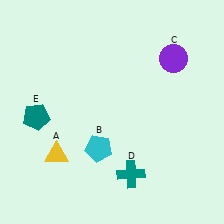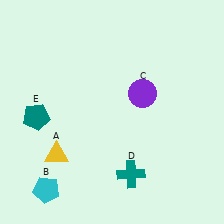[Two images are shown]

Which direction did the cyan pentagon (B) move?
The cyan pentagon (B) moved left.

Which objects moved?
The objects that moved are: the cyan pentagon (B), the purple circle (C).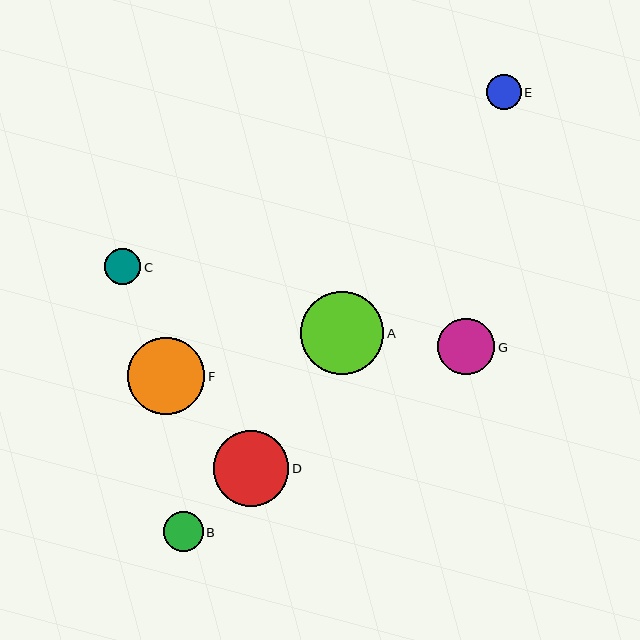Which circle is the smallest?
Circle E is the smallest with a size of approximately 35 pixels.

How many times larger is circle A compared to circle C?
Circle A is approximately 2.3 times the size of circle C.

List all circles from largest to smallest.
From largest to smallest: A, F, D, G, B, C, E.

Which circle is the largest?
Circle A is the largest with a size of approximately 83 pixels.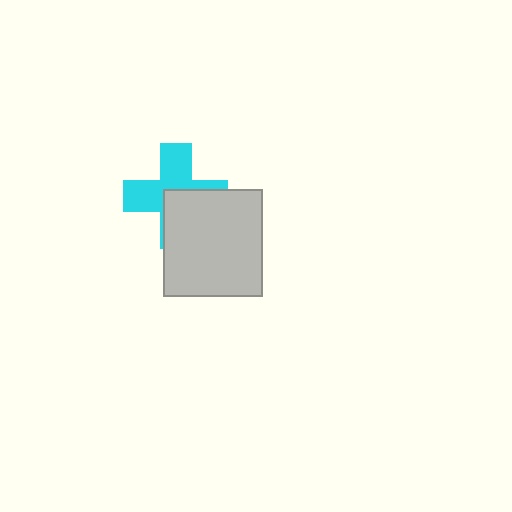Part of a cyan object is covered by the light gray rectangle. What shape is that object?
It is a cross.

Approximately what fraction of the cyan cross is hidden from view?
Roughly 43% of the cyan cross is hidden behind the light gray rectangle.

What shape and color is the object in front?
The object in front is a light gray rectangle.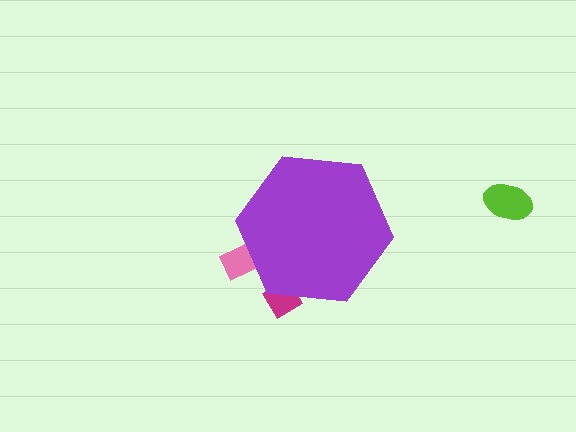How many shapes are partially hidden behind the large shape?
2 shapes are partially hidden.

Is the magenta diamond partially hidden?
Yes, the magenta diamond is partially hidden behind the purple hexagon.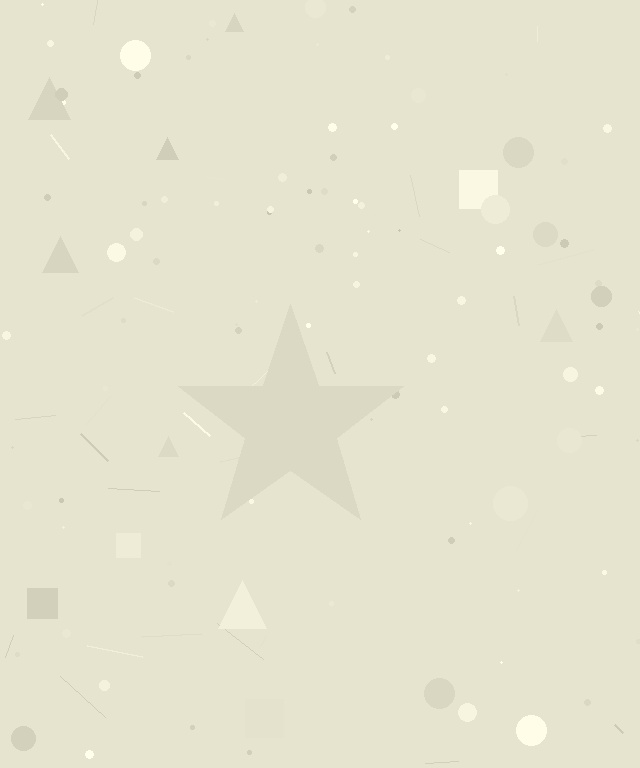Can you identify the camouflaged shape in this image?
The camouflaged shape is a star.